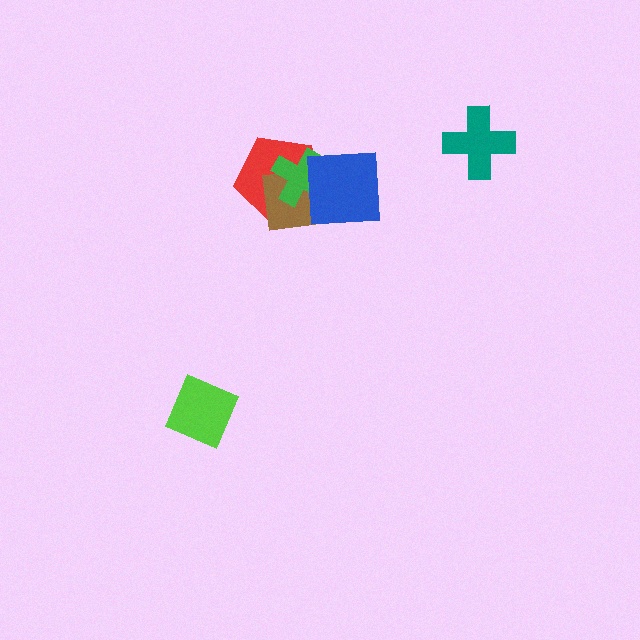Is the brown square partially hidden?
Yes, it is partially covered by another shape.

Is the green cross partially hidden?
Yes, it is partially covered by another shape.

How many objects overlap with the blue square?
3 objects overlap with the blue square.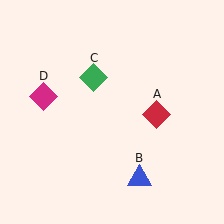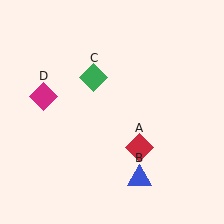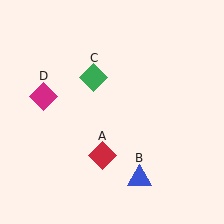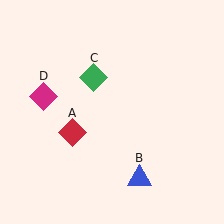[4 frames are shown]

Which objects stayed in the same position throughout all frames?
Blue triangle (object B) and green diamond (object C) and magenta diamond (object D) remained stationary.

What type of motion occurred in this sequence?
The red diamond (object A) rotated clockwise around the center of the scene.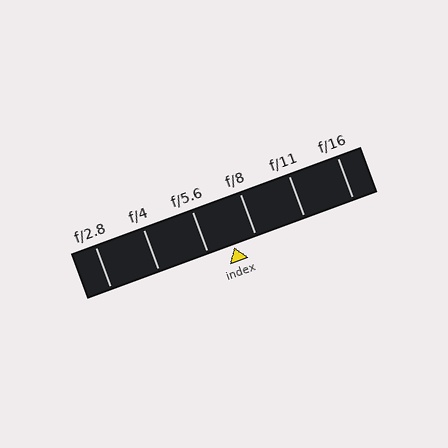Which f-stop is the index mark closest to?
The index mark is closest to f/8.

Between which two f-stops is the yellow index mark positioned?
The index mark is between f/5.6 and f/8.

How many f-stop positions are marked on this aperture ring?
There are 6 f-stop positions marked.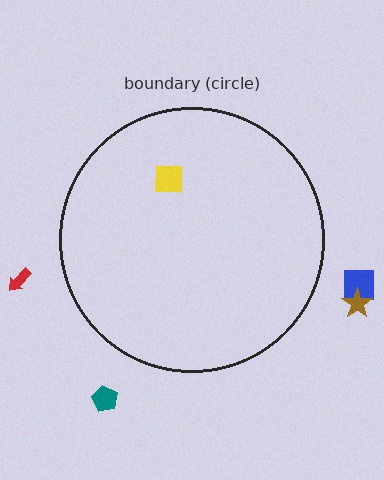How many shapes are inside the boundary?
1 inside, 4 outside.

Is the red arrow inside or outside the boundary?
Outside.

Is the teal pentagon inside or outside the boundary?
Outside.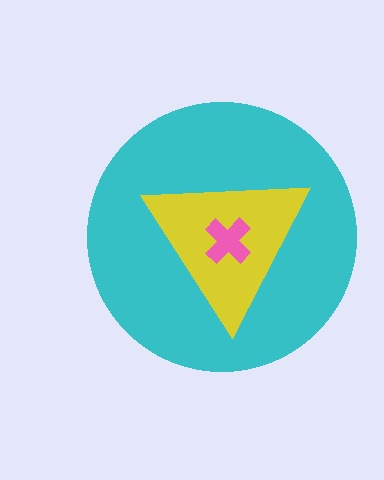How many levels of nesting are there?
3.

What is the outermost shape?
The cyan circle.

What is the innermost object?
The pink cross.